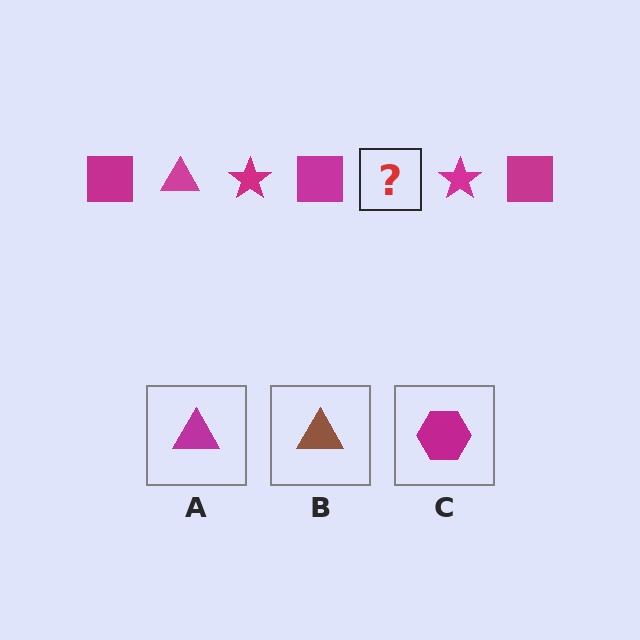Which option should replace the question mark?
Option A.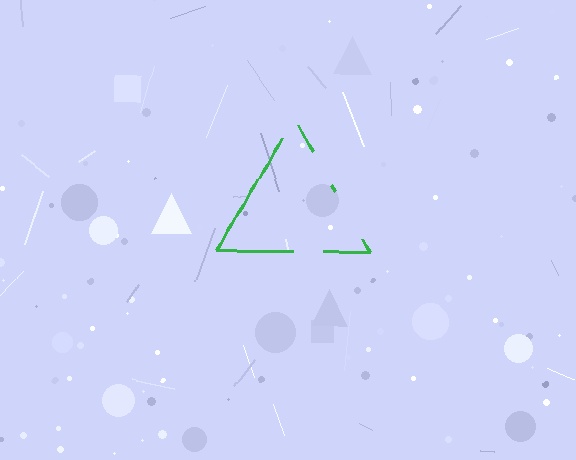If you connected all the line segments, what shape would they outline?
They would outline a triangle.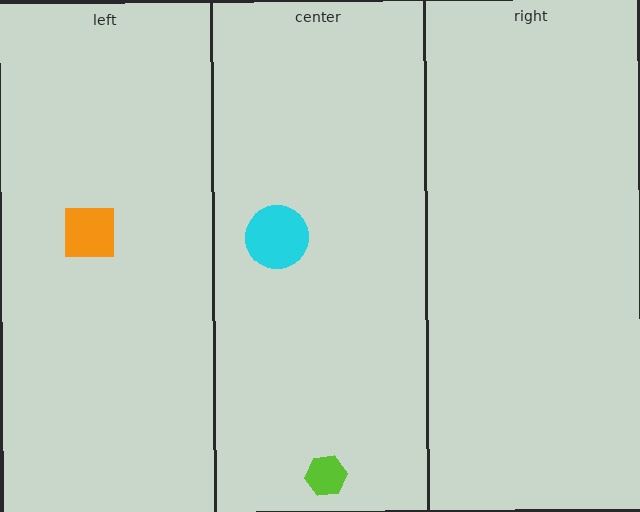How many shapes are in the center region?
2.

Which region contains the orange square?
The left region.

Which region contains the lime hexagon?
The center region.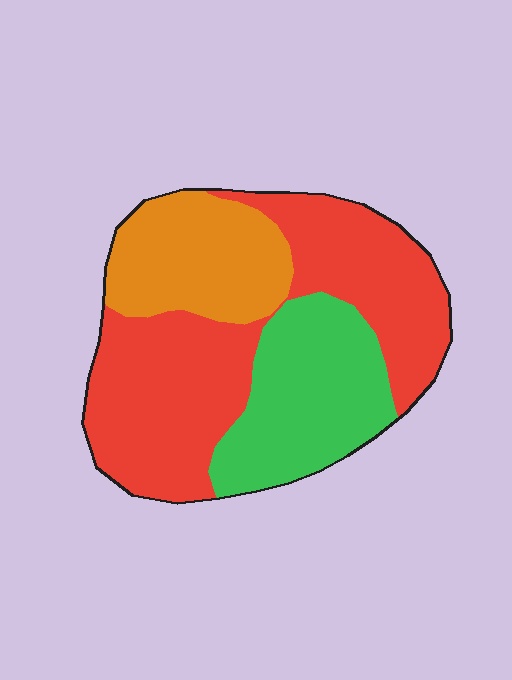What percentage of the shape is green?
Green covers 26% of the shape.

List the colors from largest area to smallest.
From largest to smallest: red, green, orange.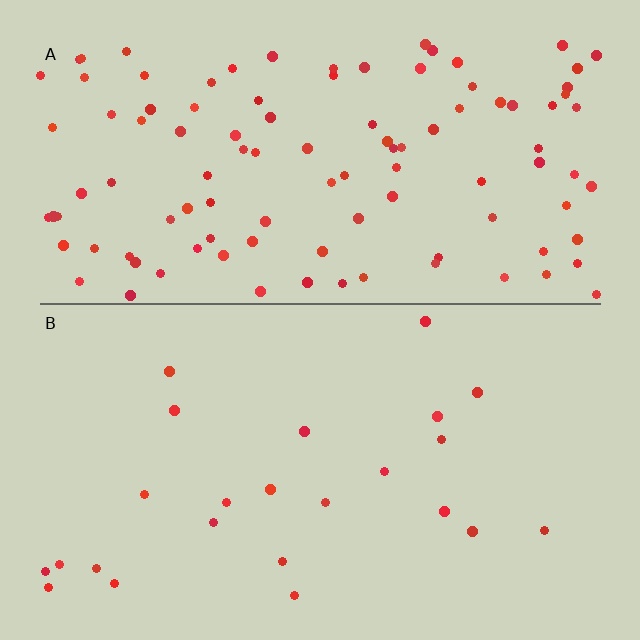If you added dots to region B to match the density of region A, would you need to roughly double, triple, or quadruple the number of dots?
Approximately quadruple.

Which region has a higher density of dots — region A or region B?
A (the top).